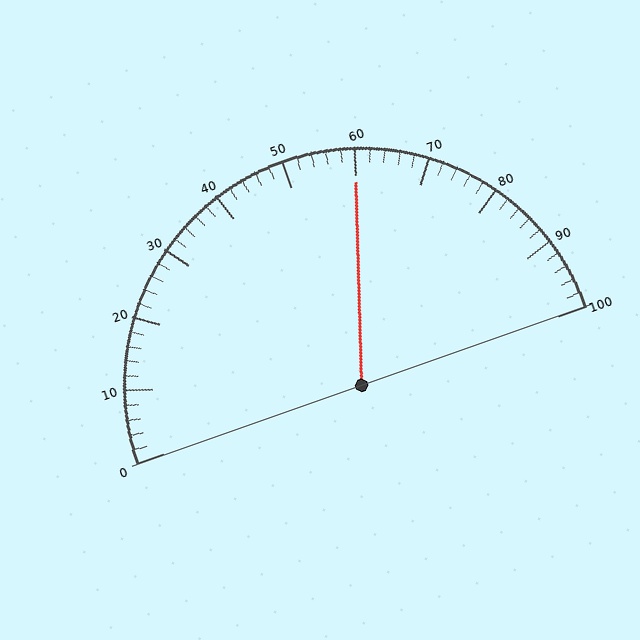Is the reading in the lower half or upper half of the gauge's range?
The reading is in the upper half of the range (0 to 100).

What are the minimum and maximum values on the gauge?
The gauge ranges from 0 to 100.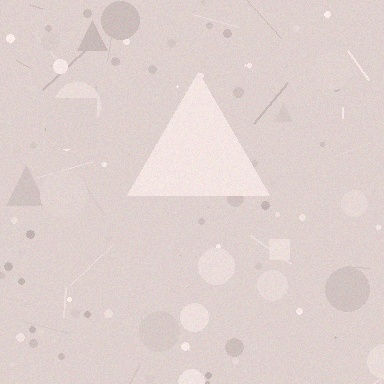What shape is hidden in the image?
A triangle is hidden in the image.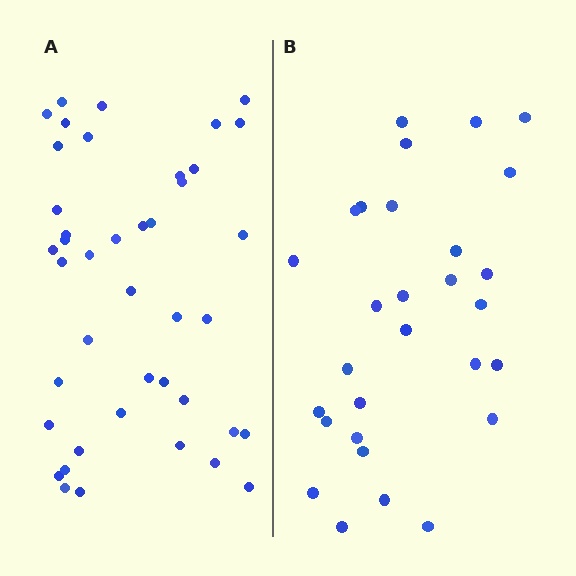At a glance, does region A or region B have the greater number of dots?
Region A (the left region) has more dots.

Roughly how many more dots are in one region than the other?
Region A has approximately 15 more dots than region B.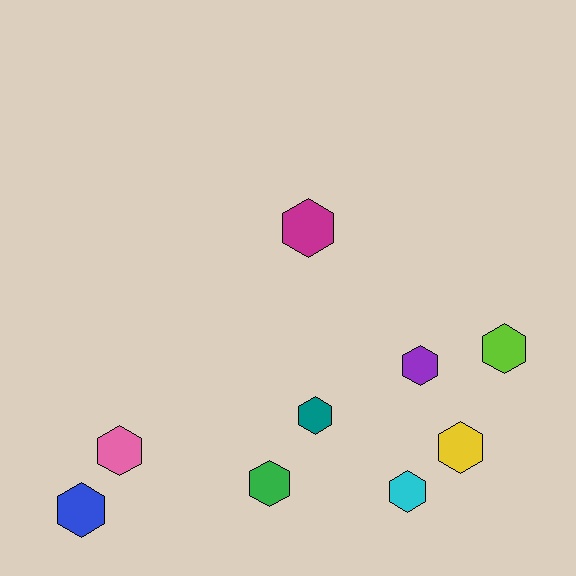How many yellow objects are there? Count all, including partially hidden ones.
There is 1 yellow object.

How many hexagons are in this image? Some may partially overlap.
There are 9 hexagons.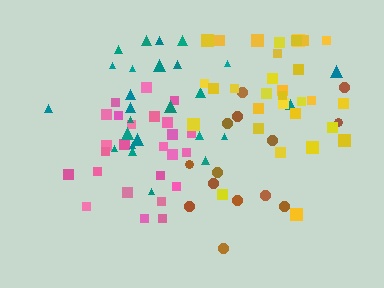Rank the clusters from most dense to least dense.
pink, yellow, teal, brown.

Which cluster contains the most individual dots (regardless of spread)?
Yellow (32).